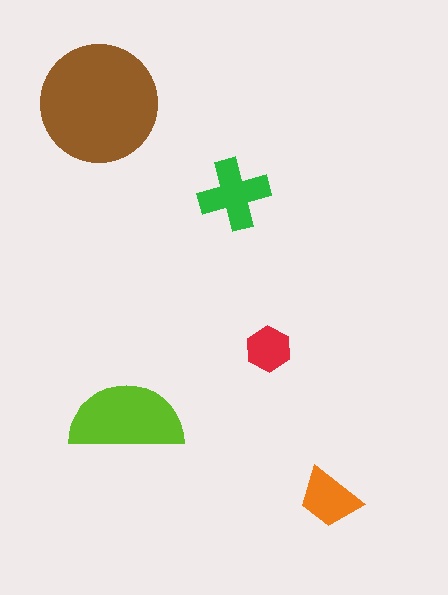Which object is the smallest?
The red hexagon.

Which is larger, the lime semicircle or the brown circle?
The brown circle.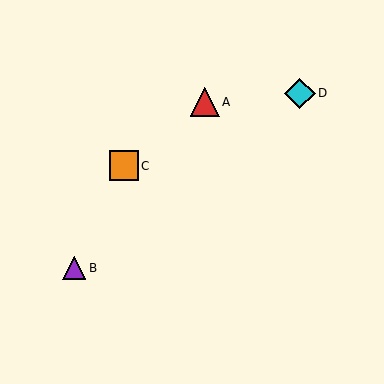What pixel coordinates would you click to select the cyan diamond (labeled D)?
Click at (300, 93) to select the cyan diamond D.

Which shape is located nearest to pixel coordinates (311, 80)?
The cyan diamond (labeled D) at (300, 93) is nearest to that location.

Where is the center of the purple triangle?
The center of the purple triangle is at (74, 268).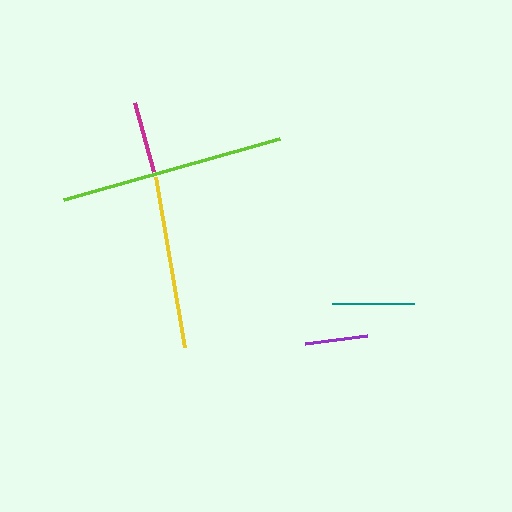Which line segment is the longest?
The lime line is the longest at approximately 225 pixels.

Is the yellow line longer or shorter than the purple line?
The yellow line is longer than the purple line.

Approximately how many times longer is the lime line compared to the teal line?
The lime line is approximately 2.7 times the length of the teal line.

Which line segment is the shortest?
The purple line is the shortest at approximately 62 pixels.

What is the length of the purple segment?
The purple segment is approximately 62 pixels long.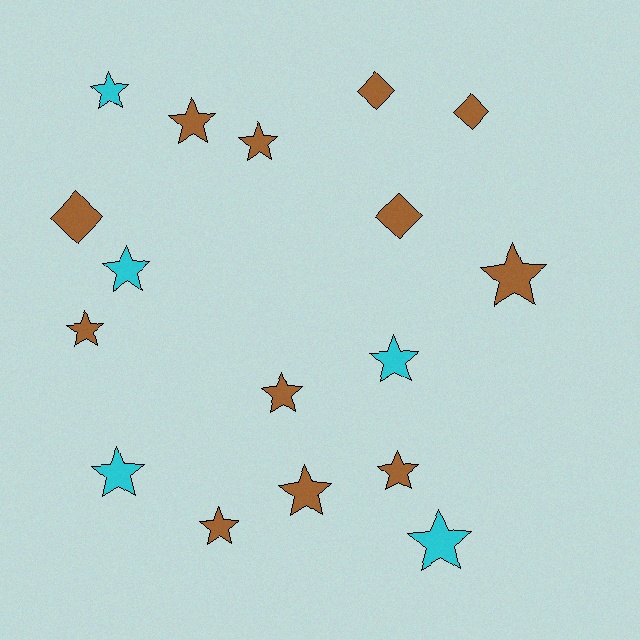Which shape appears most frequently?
Star, with 13 objects.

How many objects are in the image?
There are 17 objects.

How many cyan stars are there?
There are 5 cyan stars.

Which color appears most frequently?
Brown, with 12 objects.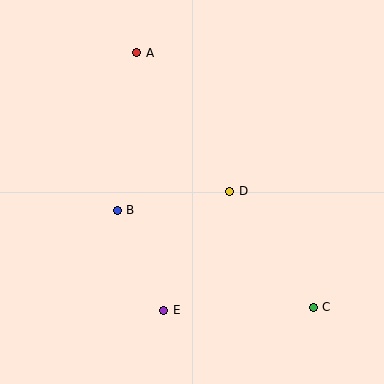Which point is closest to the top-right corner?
Point D is closest to the top-right corner.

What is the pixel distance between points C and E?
The distance between C and E is 150 pixels.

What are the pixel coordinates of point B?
Point B is at (117, 210).